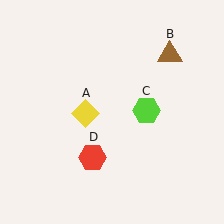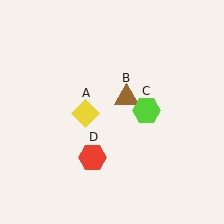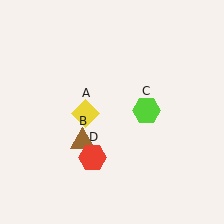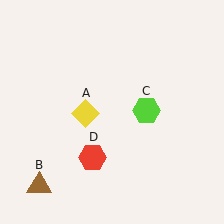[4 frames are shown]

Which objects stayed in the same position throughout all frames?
Yellow diamond (object A) and lime hexagon (object C) and red hexagon (object D) remained stationary.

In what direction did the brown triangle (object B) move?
The brown triangle (object B) moved down and to the left.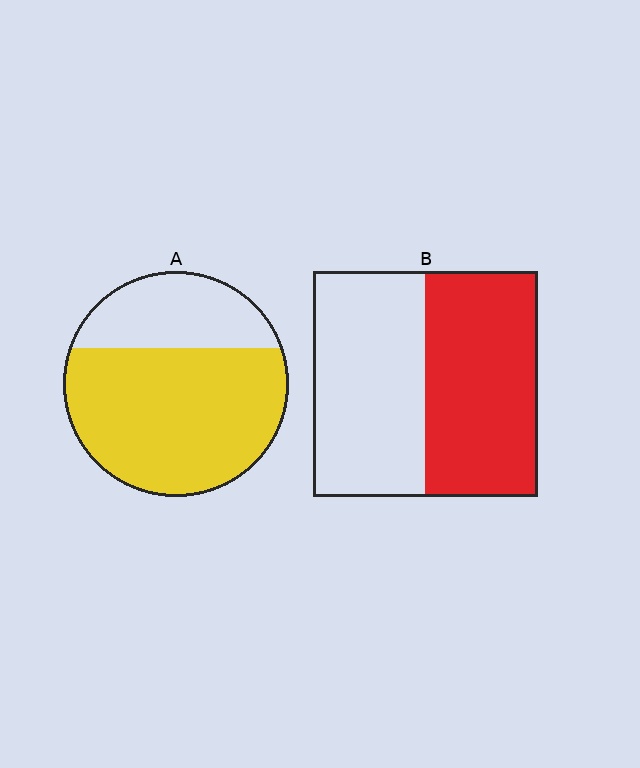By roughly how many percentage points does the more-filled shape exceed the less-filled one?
By roughly 20 percentage points (A over B).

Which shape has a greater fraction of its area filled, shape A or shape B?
Shape A.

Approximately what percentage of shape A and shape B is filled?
A is approximately 70% and B is approximately 50%.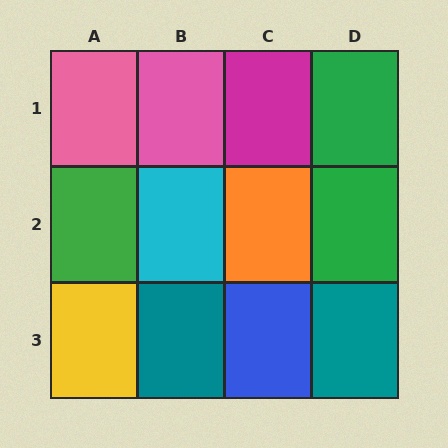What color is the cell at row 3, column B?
Teal.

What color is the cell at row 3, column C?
Blue.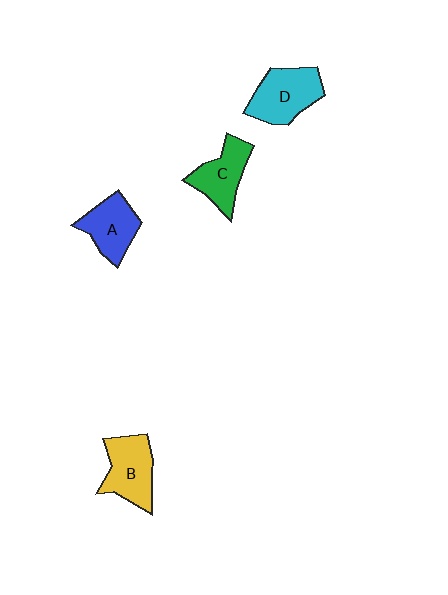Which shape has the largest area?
Shape D (cyan).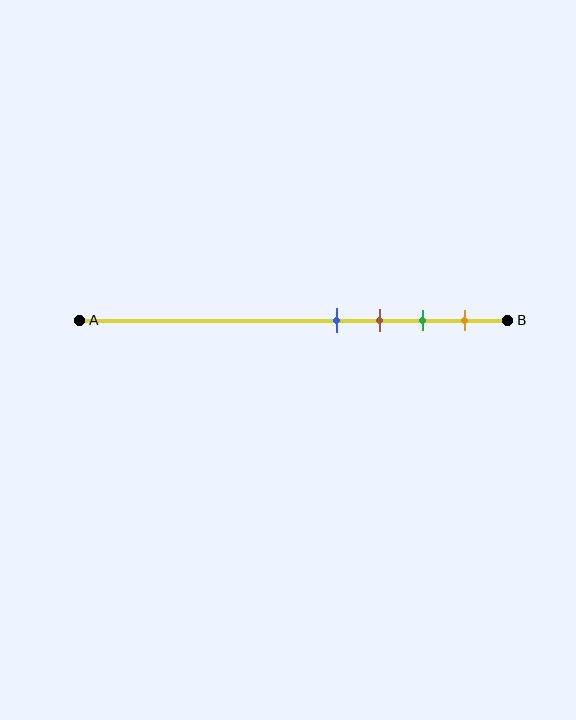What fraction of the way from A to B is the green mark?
The green mark is approximately 80% (0.8) of the way from A to B.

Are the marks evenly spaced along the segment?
Yes, the marks are approximately evenly spaced.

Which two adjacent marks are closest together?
The blue and brown marks are the closest adjacent pair.